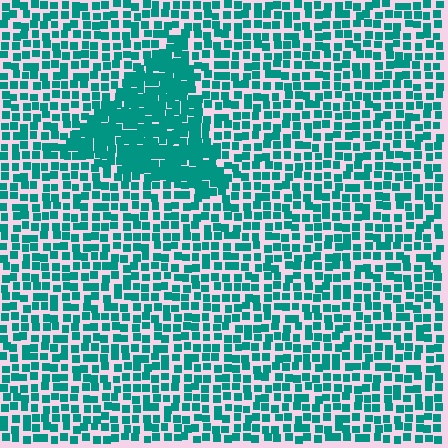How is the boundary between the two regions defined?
The boundary is defined by a change in element density (approximately 1.9x ratio). All elements are the same color, size, and shape.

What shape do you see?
I see a triangle.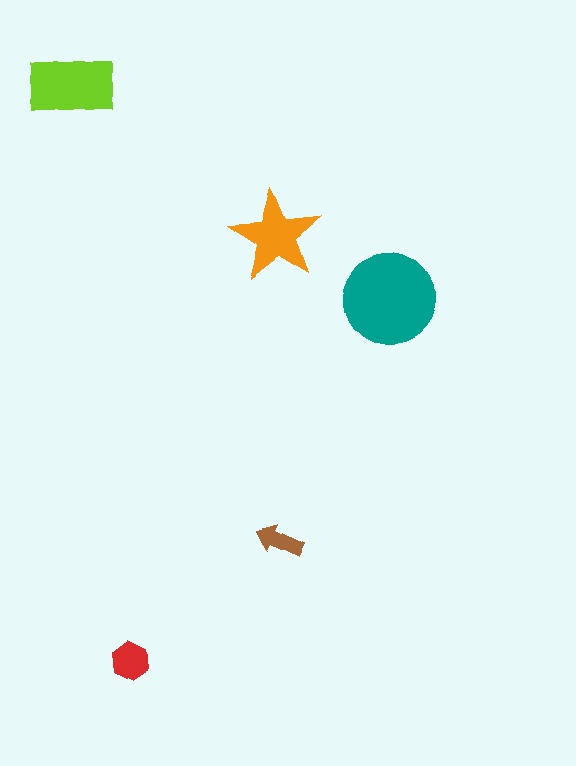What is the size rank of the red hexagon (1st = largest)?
4th.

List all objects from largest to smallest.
The teal circle, the lime rectangle, the orange star, the red hexagon, the brown arrow.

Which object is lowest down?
The red hexagon is bottommost.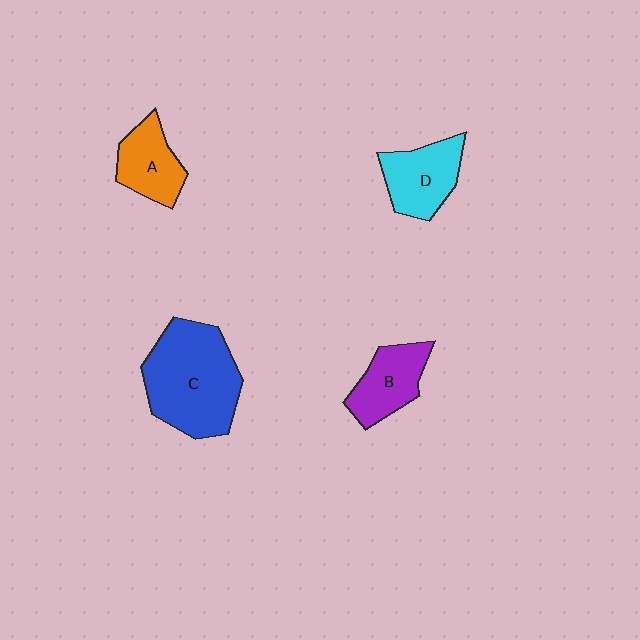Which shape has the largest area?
Shape C (blue).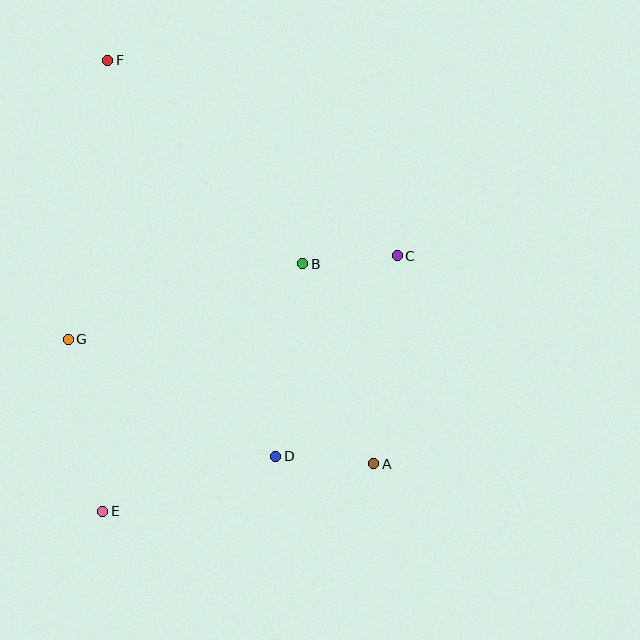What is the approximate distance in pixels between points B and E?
The distance between B and E is approximately 318 pixels.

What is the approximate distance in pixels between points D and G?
The distance between D and G is approximately 238 pixels.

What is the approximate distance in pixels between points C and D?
The distance between C and D is approximately 235 pixels.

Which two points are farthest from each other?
Points A and F are farthest from each other.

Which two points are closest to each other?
Points B and C are closest to each other.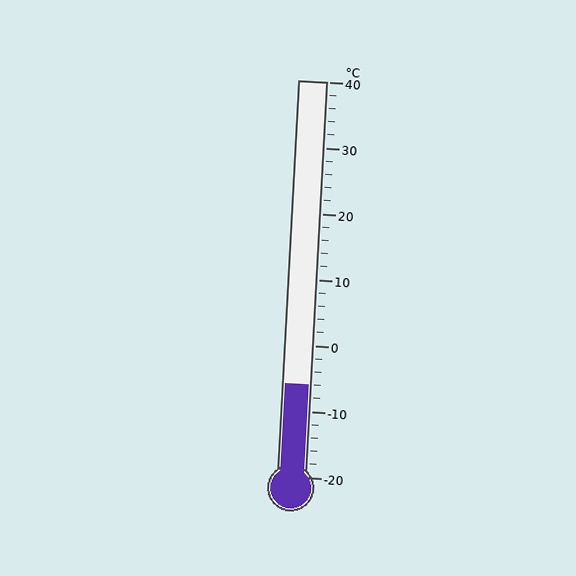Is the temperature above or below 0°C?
The temperature is below 0°C.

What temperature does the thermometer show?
The thermometer shows approximately -6°C.